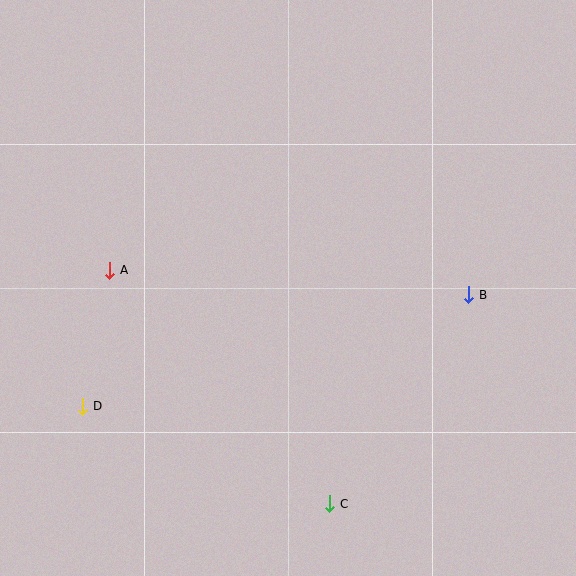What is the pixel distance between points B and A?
The distance between B and A is 360 pixels.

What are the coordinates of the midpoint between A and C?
The midpoint between A and C is at (220, 387).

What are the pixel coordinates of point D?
Point D is at (83, 406).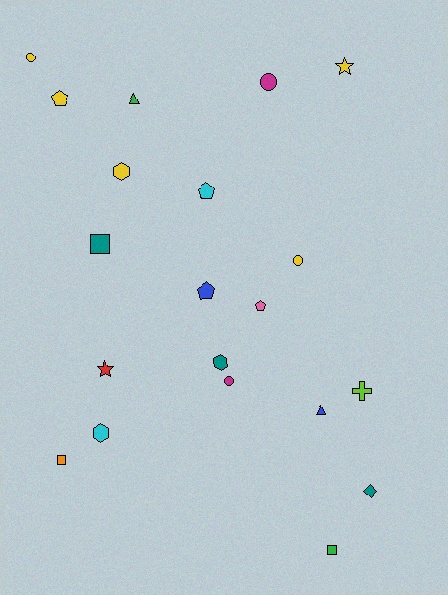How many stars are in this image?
There are 2 stars.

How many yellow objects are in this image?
There are 5 yellow objects.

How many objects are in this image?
There are 20 objects.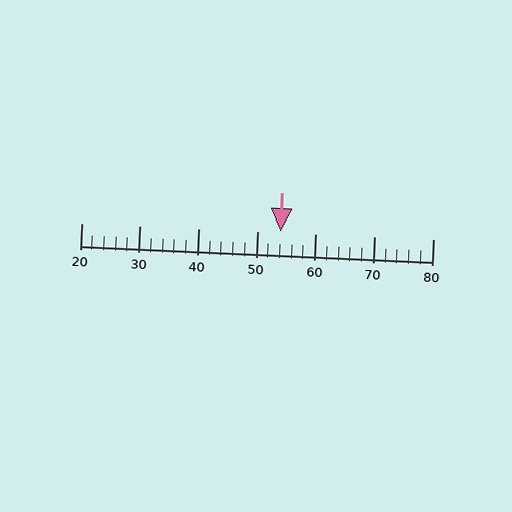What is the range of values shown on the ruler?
The ruler shows values from 20 to 80.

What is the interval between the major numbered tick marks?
The major tick marks are spaced 10 units apart.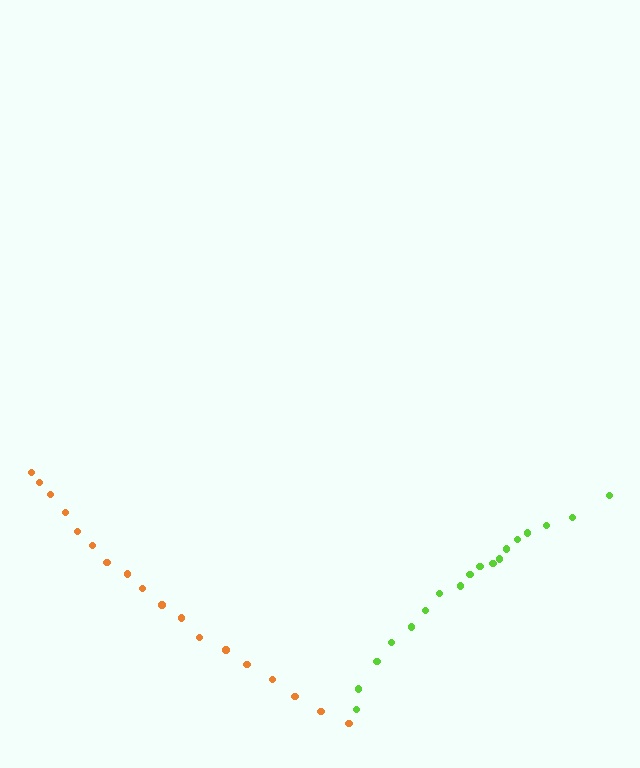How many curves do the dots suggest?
There are 2 distinct paths.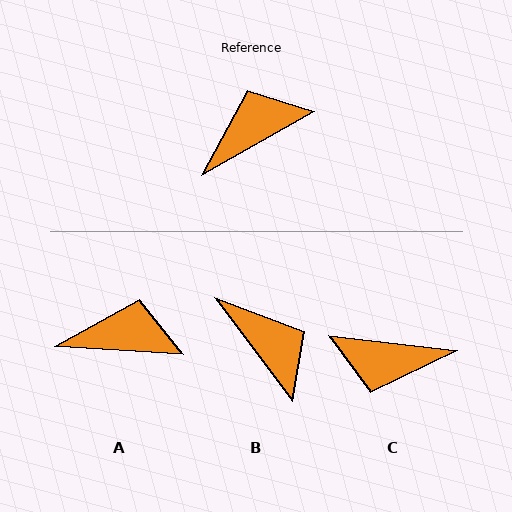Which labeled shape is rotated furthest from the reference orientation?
C, about 144 degrees away.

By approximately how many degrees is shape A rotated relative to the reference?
Approximately 33 degrees clockwise.